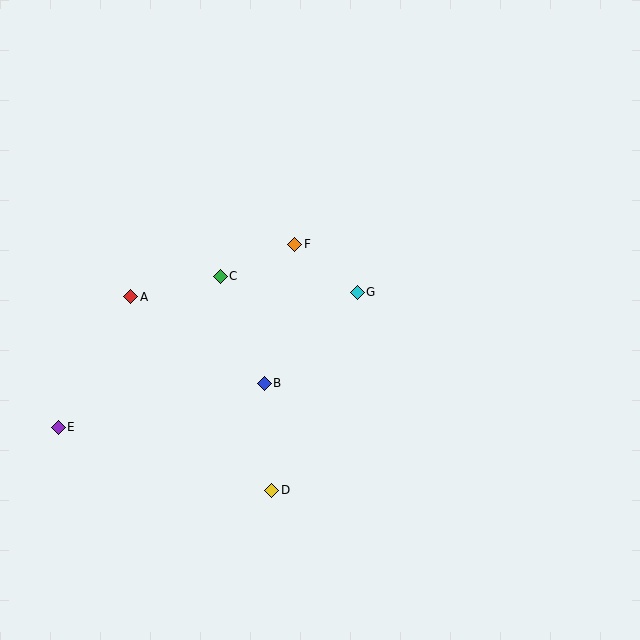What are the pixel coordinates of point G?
Point G is at (357, 292).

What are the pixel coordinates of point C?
Point C is at (220, 276).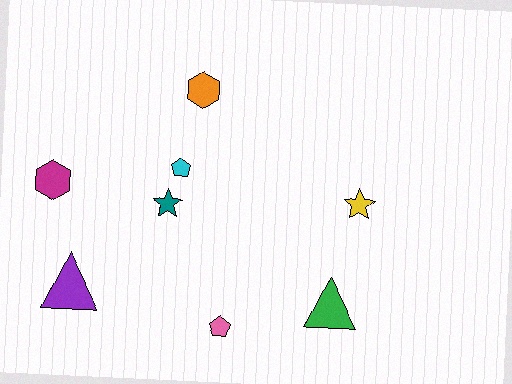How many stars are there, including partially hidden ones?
There are 2 stars.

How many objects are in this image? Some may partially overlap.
There are 8 objects.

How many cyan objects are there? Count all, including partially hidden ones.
There is 1 cyan object.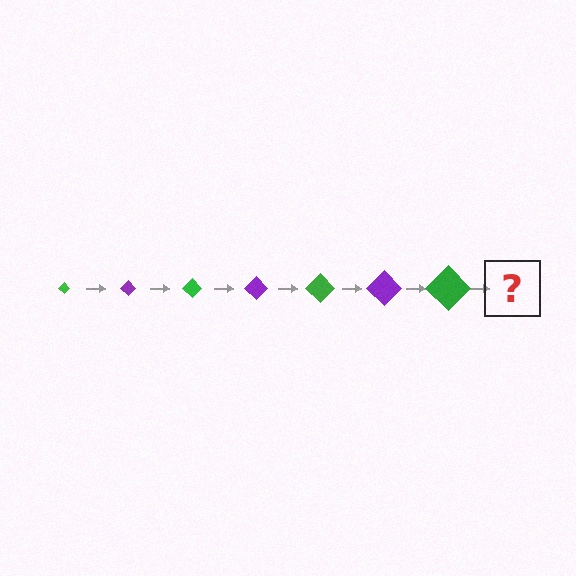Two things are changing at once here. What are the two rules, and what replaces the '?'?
The two rules are that the diamond grows larger each step and the color cycles through green and purple. The '?' should be a purple diamond, larger than the previous one.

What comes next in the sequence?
The next element should be a purple diamond, larger than the previous one.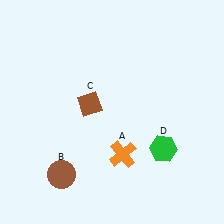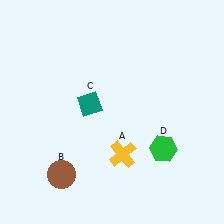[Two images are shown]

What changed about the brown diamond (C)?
In Image 1, C is brown. In Image 2, it changed to teal.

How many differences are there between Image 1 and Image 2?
There are 2 differences between the two images.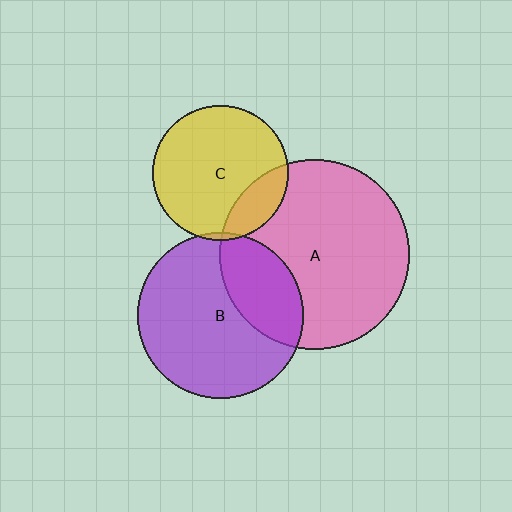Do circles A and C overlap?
Yes.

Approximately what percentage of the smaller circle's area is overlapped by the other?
Approximately 20%.